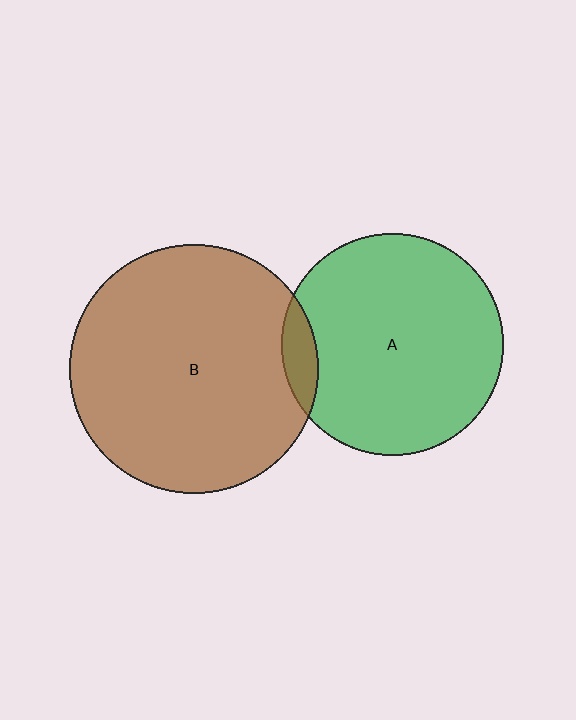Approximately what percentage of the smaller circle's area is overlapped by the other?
Approximately 10%.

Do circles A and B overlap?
Yes.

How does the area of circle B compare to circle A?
Approximately 1.3 times.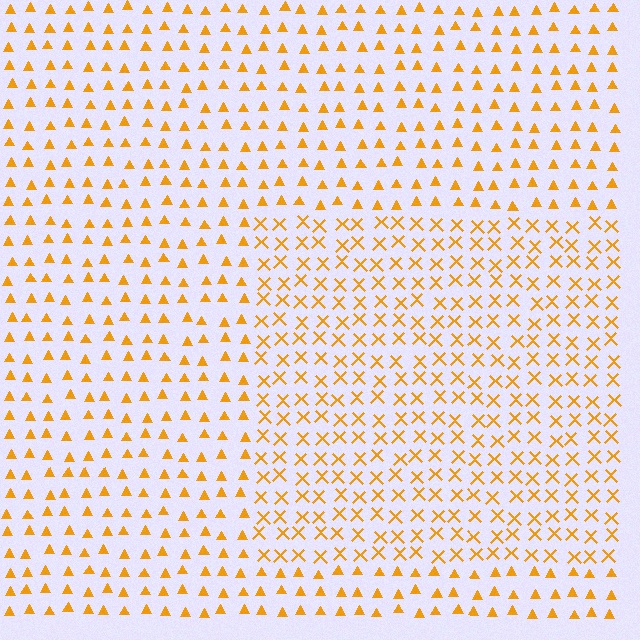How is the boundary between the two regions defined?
The boundary is defined by a change in element shape: X marks inside vs. triangles outside. All elements share the same color and spacing.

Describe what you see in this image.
The image is filled with small orange elements arranged in a uniform grid. A rectangle-shaped region contains X marks, while the surrounding area contains triangles. The boundary is defined purely by the change in element shape.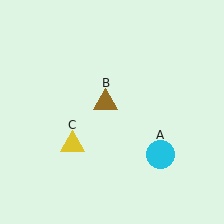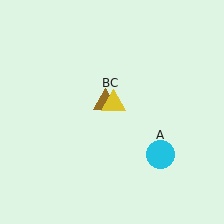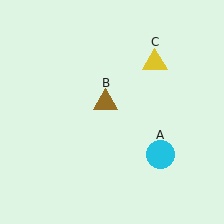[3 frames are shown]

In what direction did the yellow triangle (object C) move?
The yellow triangle (object C) moved up and to the right.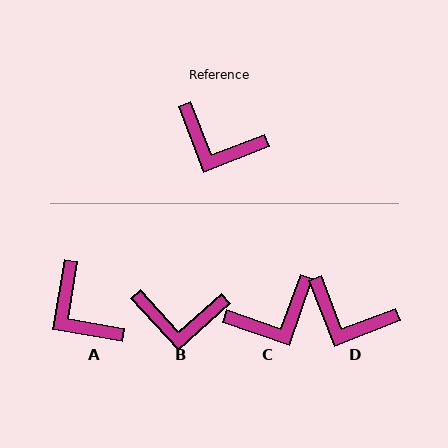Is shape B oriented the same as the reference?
No, it is off by about 21 degrees.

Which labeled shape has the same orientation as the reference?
D.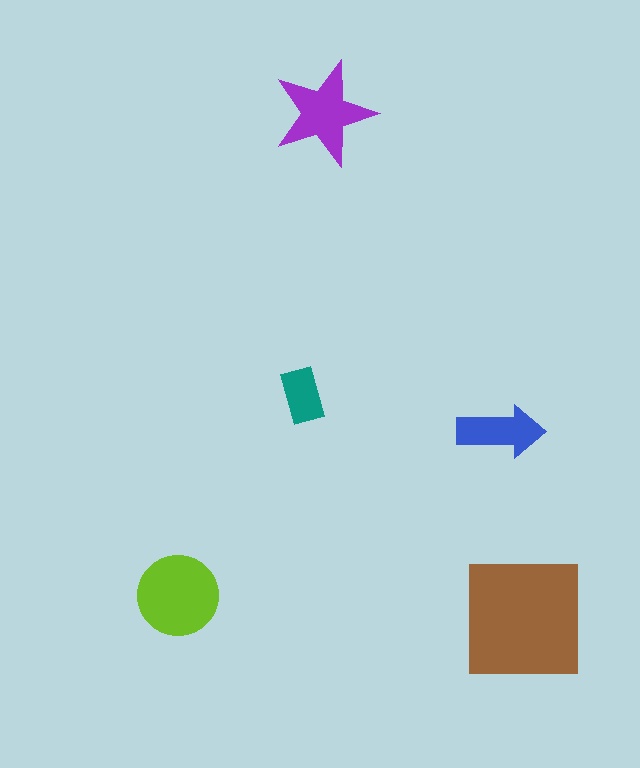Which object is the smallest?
The teal rectangle.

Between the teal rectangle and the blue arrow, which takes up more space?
The blue arrow.